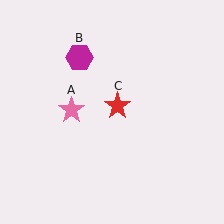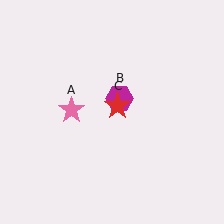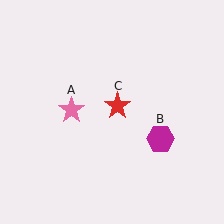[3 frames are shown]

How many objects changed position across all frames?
1 object changed position: magenta hexagon (object B).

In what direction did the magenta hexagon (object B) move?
The magenta hexagon (object B) moved down and to the right.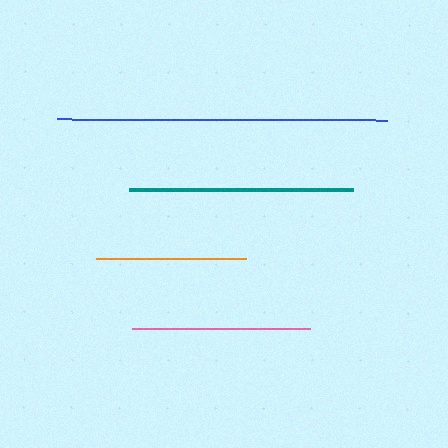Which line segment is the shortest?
The orange line is the shortest at approximately 150 pixels.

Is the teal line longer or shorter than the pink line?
The teal line is longer than the pink line.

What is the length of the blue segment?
The blue segment is approximately 330 pixels long.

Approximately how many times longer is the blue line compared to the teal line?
The blue line is approximately 1.5 times the length of the teal line.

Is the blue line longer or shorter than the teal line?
The blue line is longer than the teal line.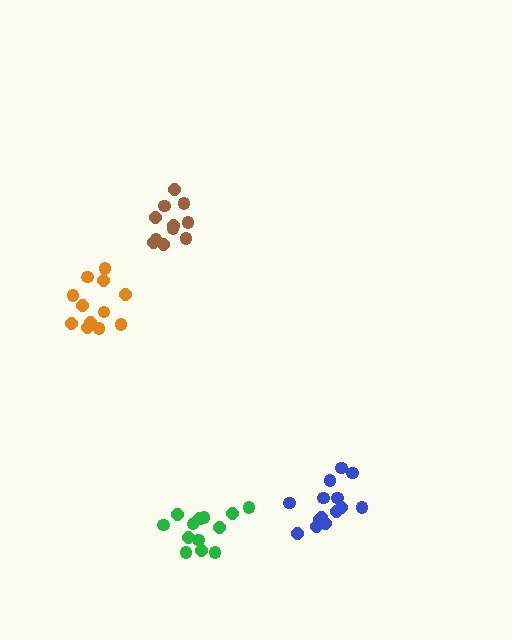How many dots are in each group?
Group 1: 11 dots, Group 2: 12 dots, Group 3: 15 dots, Group 4: 14 dots (52 total).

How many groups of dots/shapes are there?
There are 4 groups.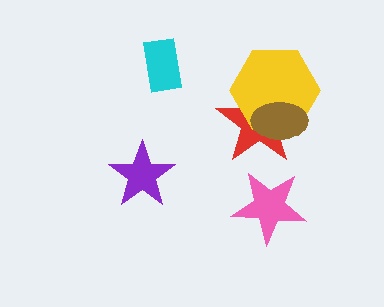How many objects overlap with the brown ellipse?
2 objects overlap with the brown ellipse.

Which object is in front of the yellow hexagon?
The brown ellipse is in front of the yellow hexagon.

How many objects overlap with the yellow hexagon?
2 objects overlap with the yellow hexagon.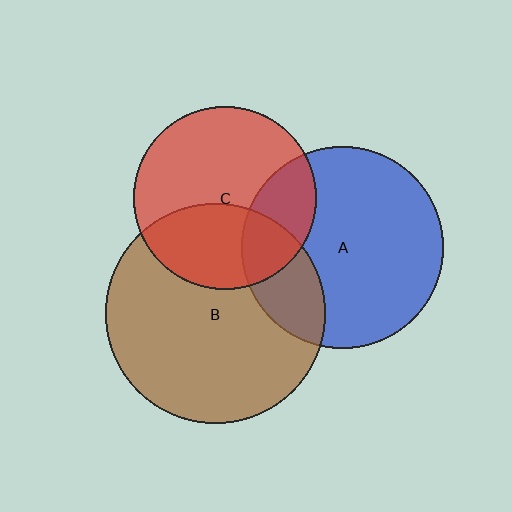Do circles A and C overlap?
Yes.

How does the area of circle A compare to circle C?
Approximately 1.2 times.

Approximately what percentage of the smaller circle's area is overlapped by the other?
Approximately 25%.